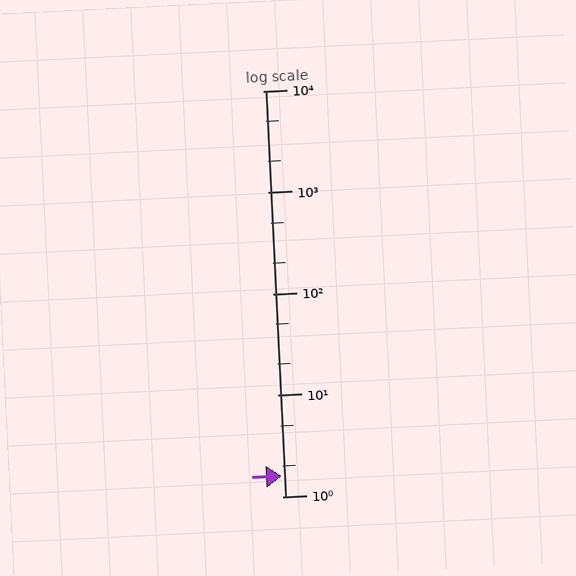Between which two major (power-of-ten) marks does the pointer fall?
The pointer is between 1 and 10.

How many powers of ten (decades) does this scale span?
The scale spans 4 decades, from 1 to 10000.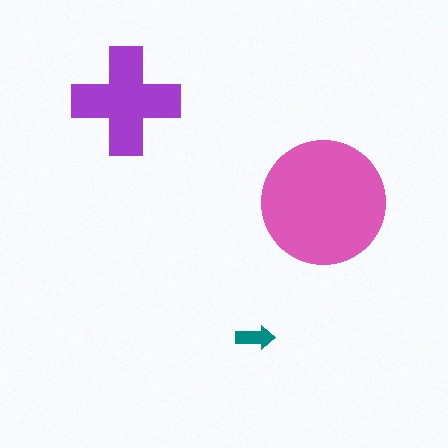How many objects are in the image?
There are 3 objects in the image.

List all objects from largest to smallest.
The pink circle, the purple cross, the teal arrow.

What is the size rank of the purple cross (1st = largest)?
2nd.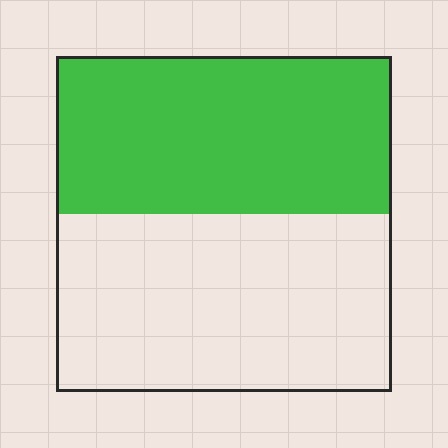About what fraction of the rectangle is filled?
About one half (1/2).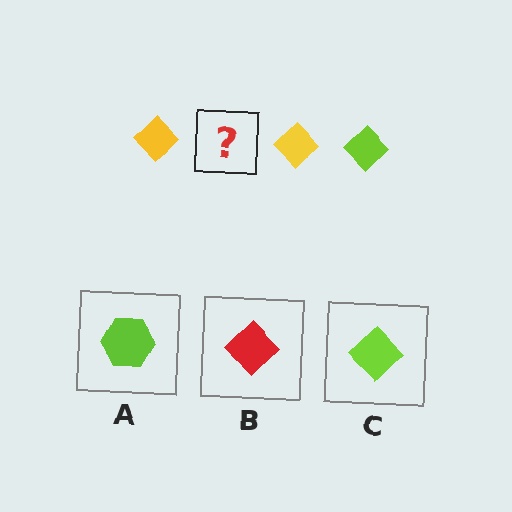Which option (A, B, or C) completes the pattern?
C.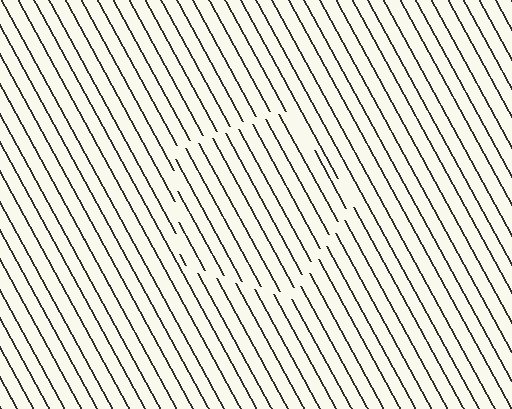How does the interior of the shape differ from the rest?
The interior of the shape contains the same grating, shifted by half a period — the contour is defined by the phase discontinuity where line-ends from the inner and outer gratings abut.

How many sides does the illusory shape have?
5 sides — the line-ends trace a pentagon.